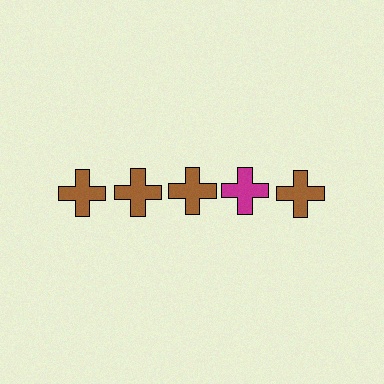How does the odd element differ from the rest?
It has a different color: magenta instead of brown.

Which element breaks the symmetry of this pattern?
The magenta cross in the top row, second from right column breaks the symmetry. All other shapes are brown crosses.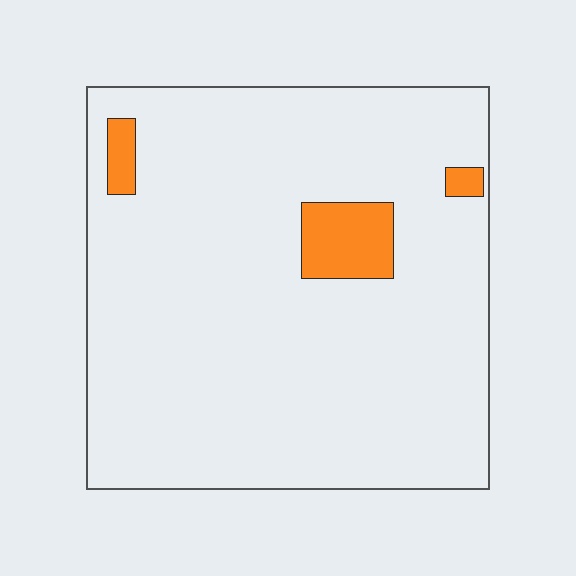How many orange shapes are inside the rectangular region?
3.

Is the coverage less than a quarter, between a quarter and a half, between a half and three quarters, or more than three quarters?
Less than a quarter.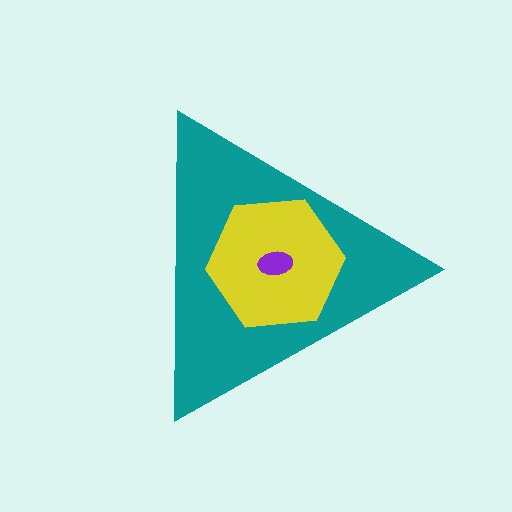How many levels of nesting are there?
3.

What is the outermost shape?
The teal triangle.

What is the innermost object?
The purple ellipse.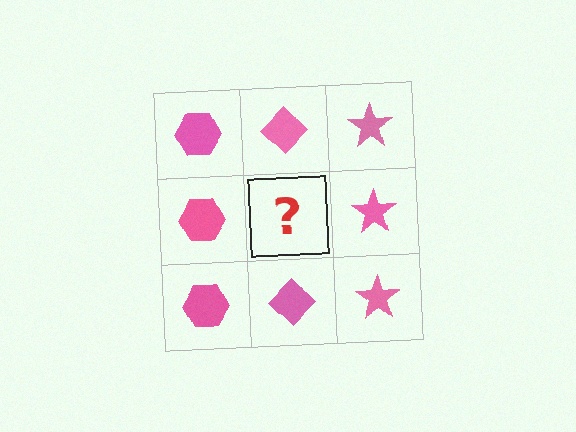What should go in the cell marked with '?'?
The missing cell should contain a pink diamond.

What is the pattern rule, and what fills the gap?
The rule is that each column has a consistent shape. The gap should be filled with a pink diamond.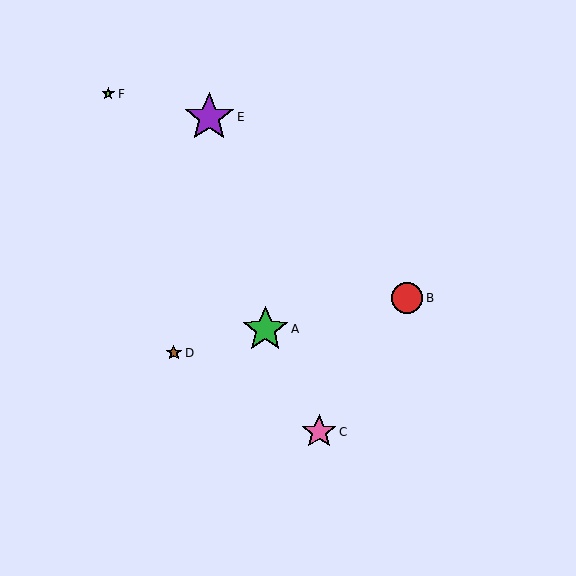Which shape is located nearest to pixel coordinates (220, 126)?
The purple star (labeled E) at (209, 117) is nearest to that location.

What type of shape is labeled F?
Shape F is a lime star.